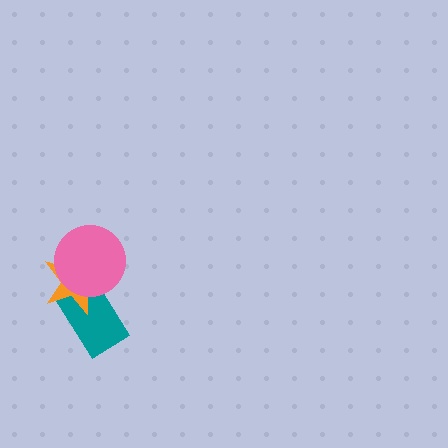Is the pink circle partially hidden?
No, no other shape covers it.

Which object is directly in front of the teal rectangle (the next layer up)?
The orange star is directly in front of the teal rectangle.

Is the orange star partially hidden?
Yes, it is partially covered by another shape.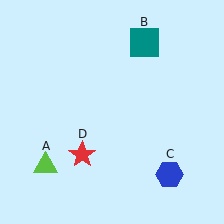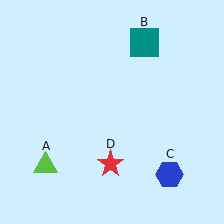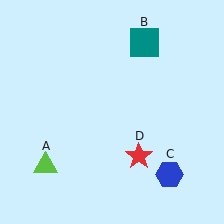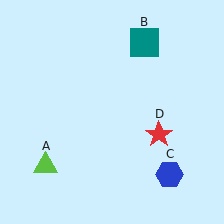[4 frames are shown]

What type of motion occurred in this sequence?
The red star (object D) rotated counterclockwise around the center of the scene.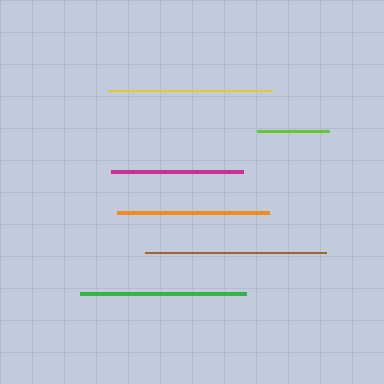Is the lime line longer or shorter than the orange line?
The orange line is longer than the lime line.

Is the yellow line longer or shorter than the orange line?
The yellow line is longer than the orange line.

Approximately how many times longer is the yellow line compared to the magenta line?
The yellow line is approximately 1.2 times the length of the magenta line.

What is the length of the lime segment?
The lime segment is approximately 72 pixels long.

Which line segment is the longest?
The brown line is the longest at approximately 180 pixels.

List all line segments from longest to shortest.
From longest to shortest: brown, green, yellow, orange, magenta, lime.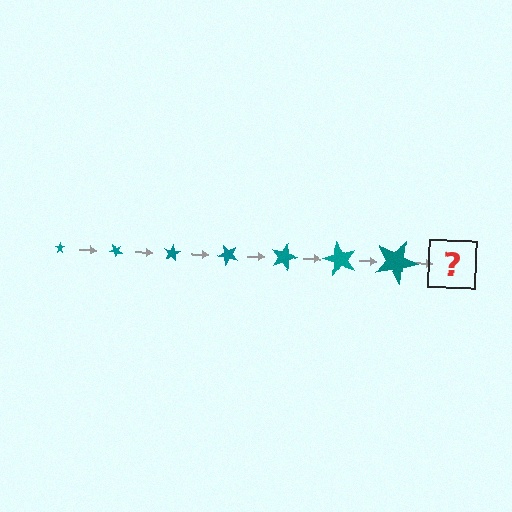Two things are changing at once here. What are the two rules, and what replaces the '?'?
The two rules are that the star grows larger each step and it rotates 40 degrees each step. The '?' should be a star, larger than the previous one and rotated 280 degrees from the start.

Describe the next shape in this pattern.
It should be a star, larger than the previous one and rotated 280 degrees from the start.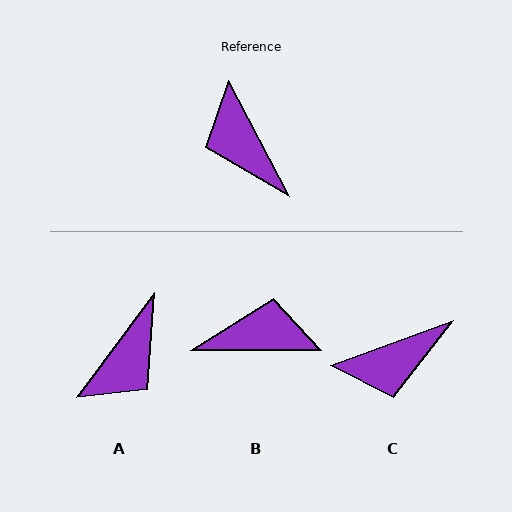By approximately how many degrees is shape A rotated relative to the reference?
Approximately 116 degrees counter-clockwise.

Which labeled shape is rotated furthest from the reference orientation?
B, about 118 degrees away.